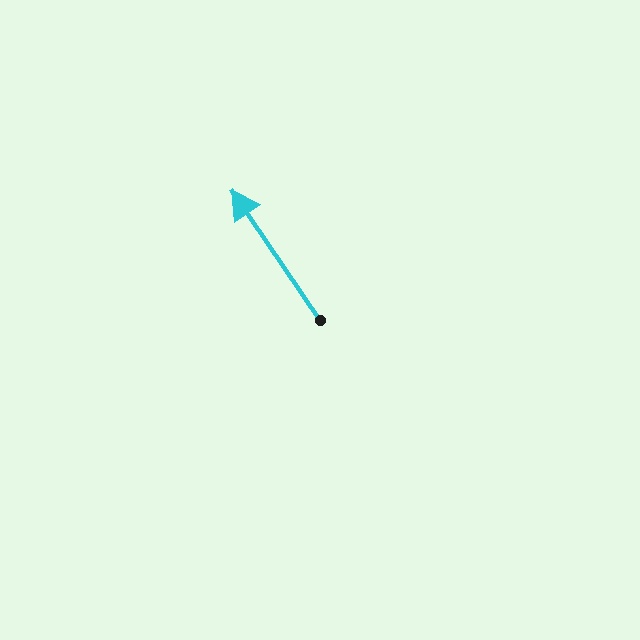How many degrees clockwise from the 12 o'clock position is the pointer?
Approximately 326 degrees.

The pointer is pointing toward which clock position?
Roughly 11 o'clock.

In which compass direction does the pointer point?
Northwest.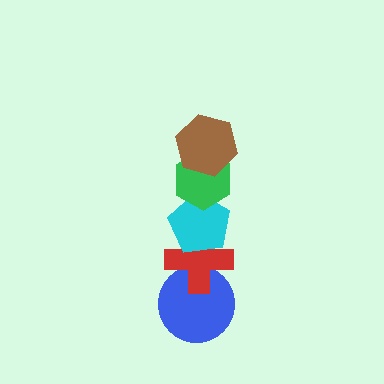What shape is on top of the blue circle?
The red cross is on top of the blue circle.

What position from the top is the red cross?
The red cross is 4th from the top.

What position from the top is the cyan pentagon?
The cyan pentagon is 3rd from the top.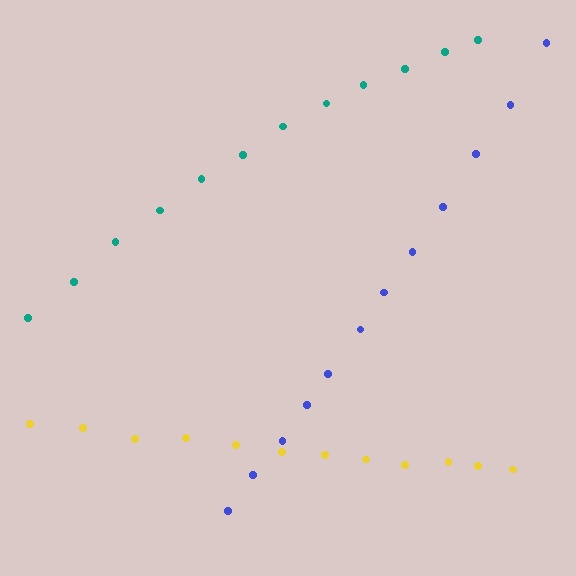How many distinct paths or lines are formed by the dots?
There are 3 distinct paths.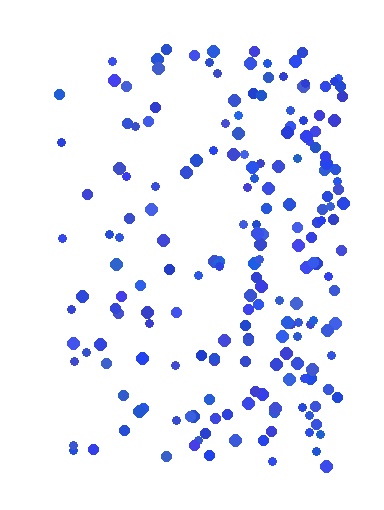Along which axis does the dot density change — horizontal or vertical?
Horizontal.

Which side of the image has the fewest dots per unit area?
The left.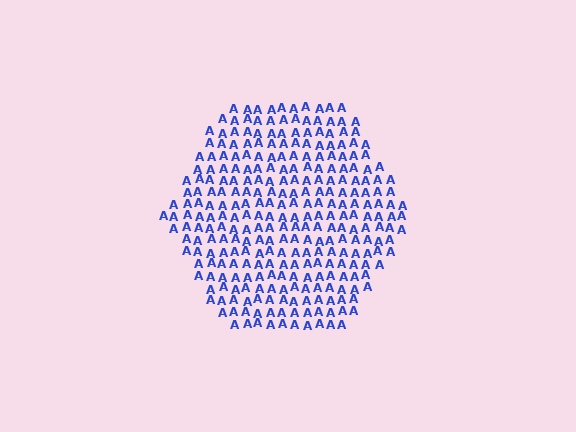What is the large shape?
The large shape is a hexagon.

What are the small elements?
The small elements are letter A's.